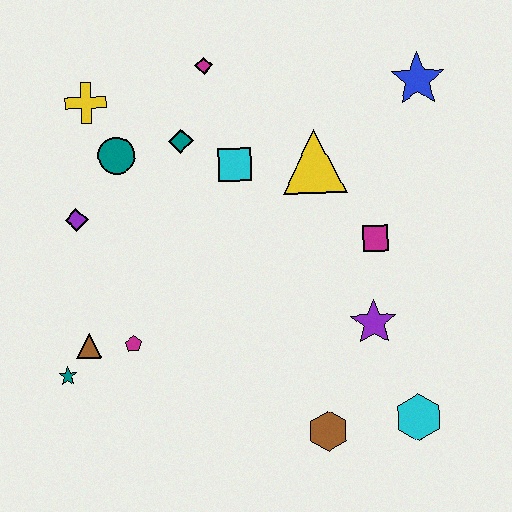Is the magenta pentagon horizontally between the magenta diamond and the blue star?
No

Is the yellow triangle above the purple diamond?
Yes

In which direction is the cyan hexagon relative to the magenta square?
The cyan hexagon is below the magenta square.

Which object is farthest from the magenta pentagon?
The blue star is farthest from the magenta pentagon.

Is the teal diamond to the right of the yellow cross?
Yes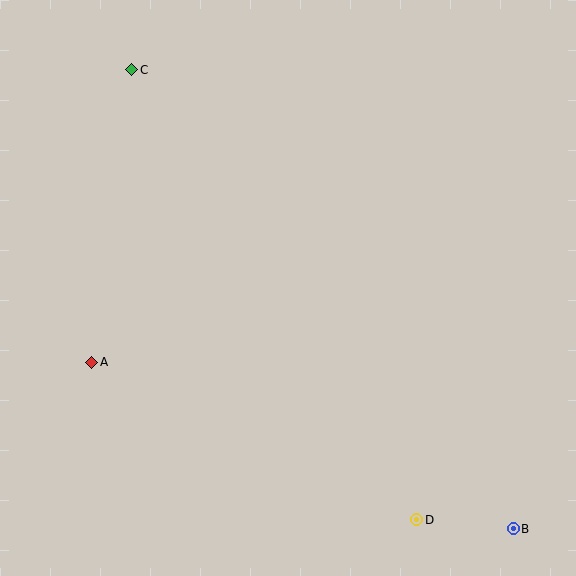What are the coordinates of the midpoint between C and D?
The midpoint between C and D is at (274, 295).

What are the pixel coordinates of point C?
Point C is at (132, 70).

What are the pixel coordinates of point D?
Point D is at (417, 520).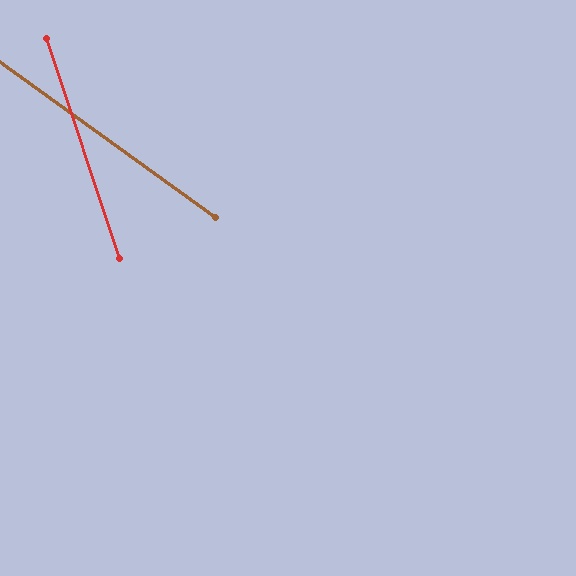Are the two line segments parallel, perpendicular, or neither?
Neither parallel nor perpendicular — they differ by about 36°.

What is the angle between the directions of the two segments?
Approximately 36 degrees.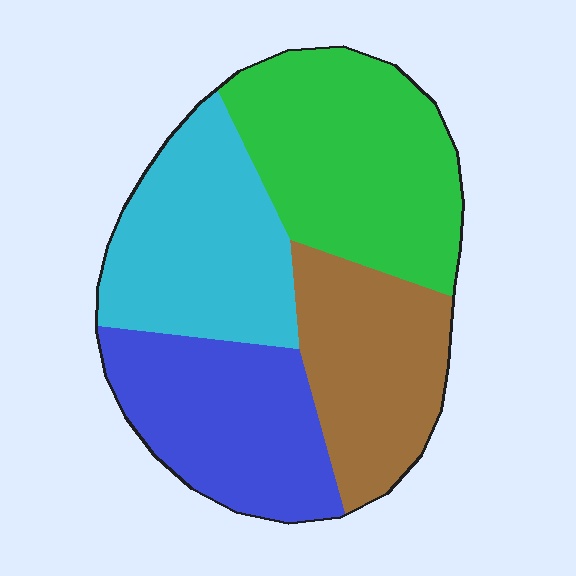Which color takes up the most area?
Green, at roughly 30%.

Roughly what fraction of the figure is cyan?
Cyan takes up between a sixth and a third of the figure.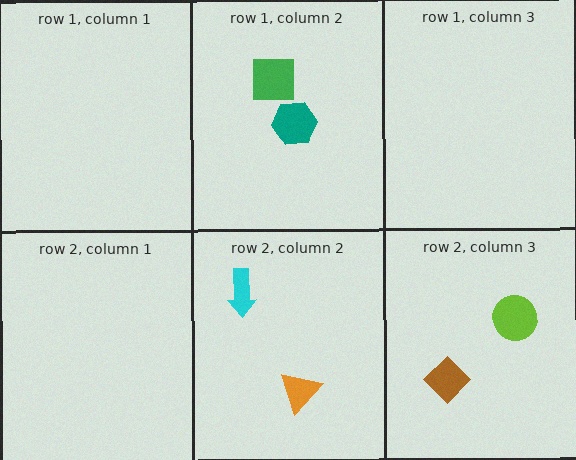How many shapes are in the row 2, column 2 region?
2.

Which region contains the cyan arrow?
The row 2, column 2 region.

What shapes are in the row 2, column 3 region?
The brown diamond, the lime circle.